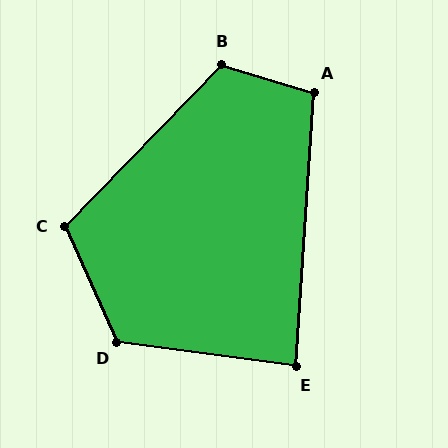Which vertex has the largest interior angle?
D, at approximately 122 degrees.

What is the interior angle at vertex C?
Approximately 111 degrees (obtuse).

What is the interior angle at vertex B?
Approximately 117 degrees (obtuse).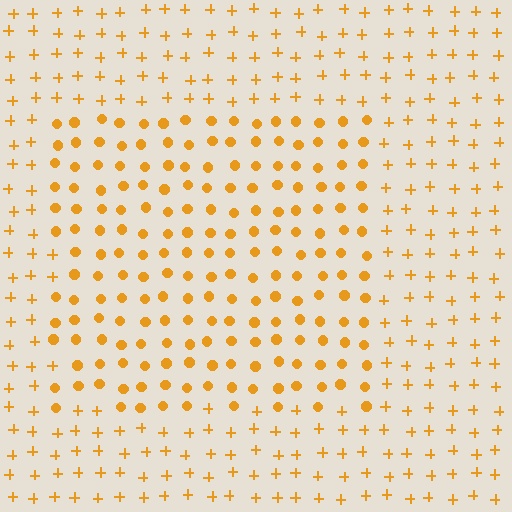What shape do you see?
I see a rectangle.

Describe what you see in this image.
The image is filled with small orange elements arranged in a uniform grid. A rectangle-shaped region contains circles, while the surrounding area contains plus signs. The boundary is defined purely by the change in element shape.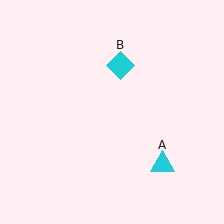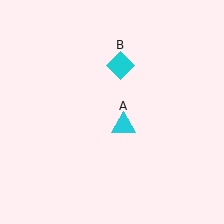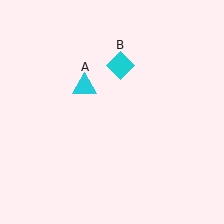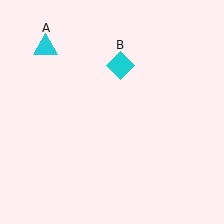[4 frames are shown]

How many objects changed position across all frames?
1 object changed position: cyan triangle (object A).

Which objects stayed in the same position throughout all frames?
Cyan diamond (object B) remained stationary.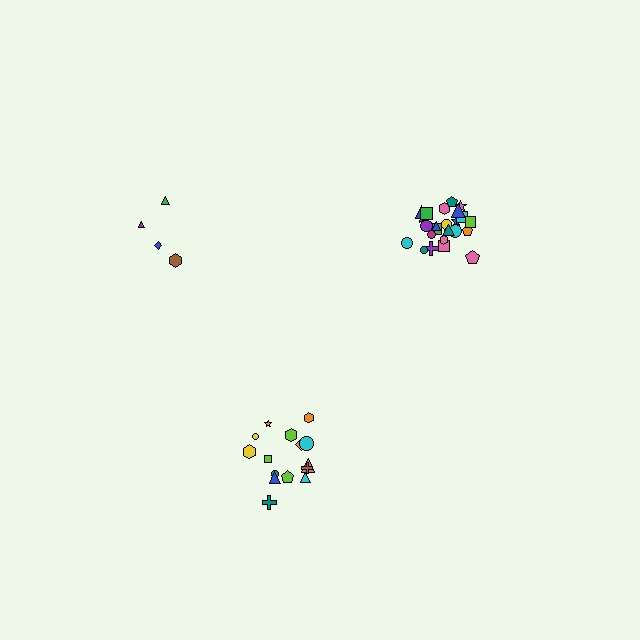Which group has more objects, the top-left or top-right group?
The top-right group.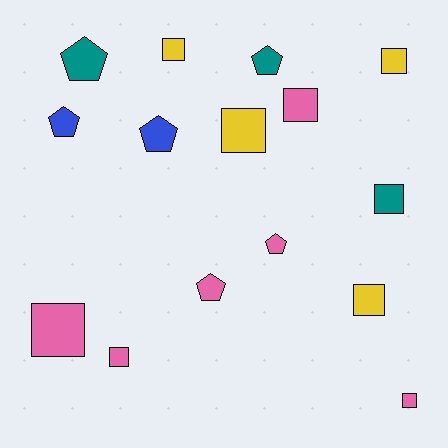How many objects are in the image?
There are 15 objects.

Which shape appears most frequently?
Square, with 9 objects.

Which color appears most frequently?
Pink, with 6 objects.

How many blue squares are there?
There are no blue squares.